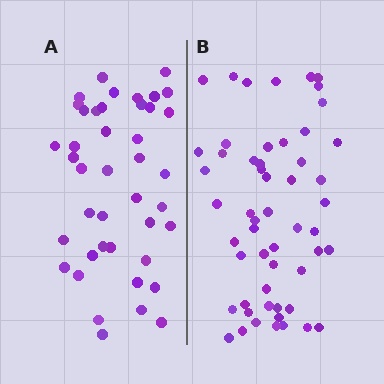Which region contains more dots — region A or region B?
Region B (the right region) has more dots.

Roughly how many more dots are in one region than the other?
Region B has roughly 12 or so more dots than region A.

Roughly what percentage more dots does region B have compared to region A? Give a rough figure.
About 30% more.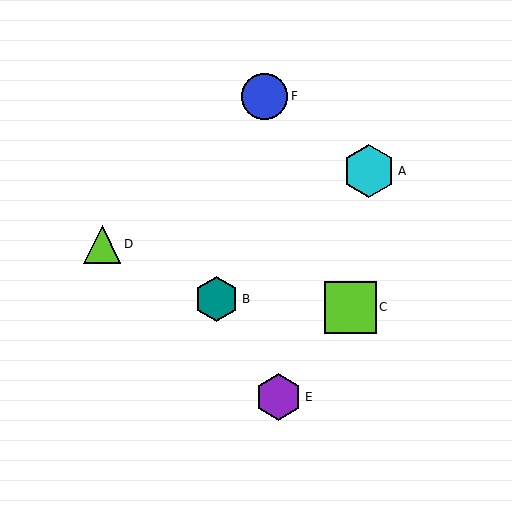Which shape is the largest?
The cyan hexagon (labeled A) is the largest.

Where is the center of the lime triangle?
The center of the lime triangle is at (102, 244).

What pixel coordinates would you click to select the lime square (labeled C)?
Click at (350, 307) to select the lime square C.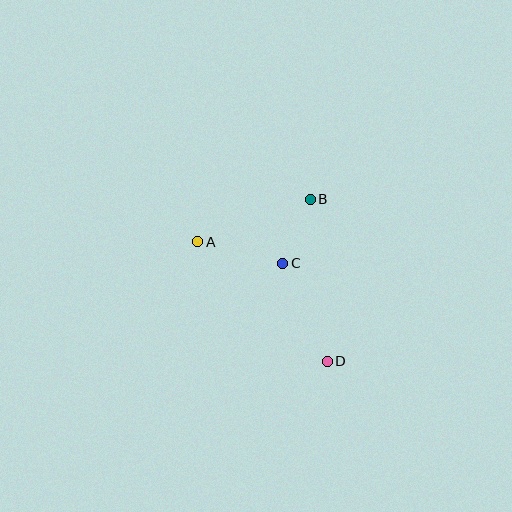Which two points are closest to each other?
Points B and C are closest to each other.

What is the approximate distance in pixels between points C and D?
The distance between C and D is approximately 107 pixels.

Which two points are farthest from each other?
Points A and D are farthest from each other.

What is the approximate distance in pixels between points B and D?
The distance between B and D is approximately 163 pixels.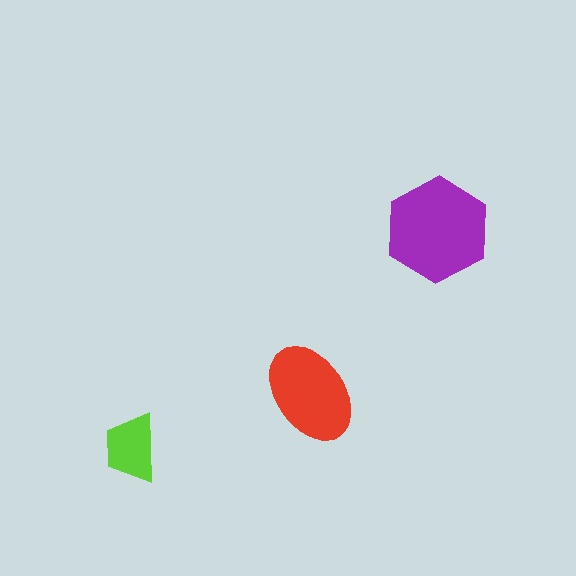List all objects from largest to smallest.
The purple hexagon, the red ellipse, the lime trapezoid.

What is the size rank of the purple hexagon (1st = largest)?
1st.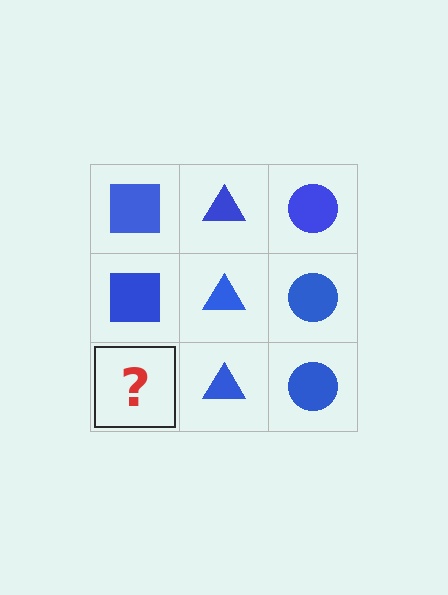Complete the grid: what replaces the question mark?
The question mark should be replaced with a blue square.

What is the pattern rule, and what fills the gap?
The rule is that each column has a consistent shape. The gap should be filled with a blue square.